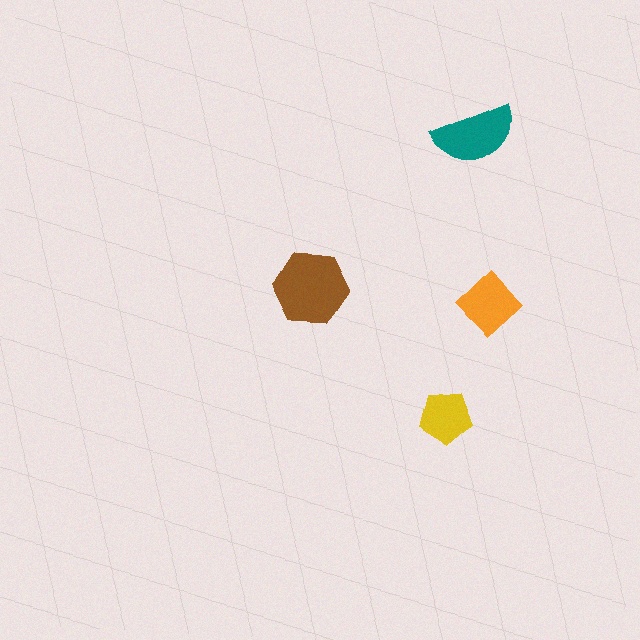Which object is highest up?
The teal semicircle is topmost.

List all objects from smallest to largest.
The yellow pentagon, the orange diamond, the teal semicircle, the brown hexagon.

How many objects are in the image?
There are 4 objects in the image.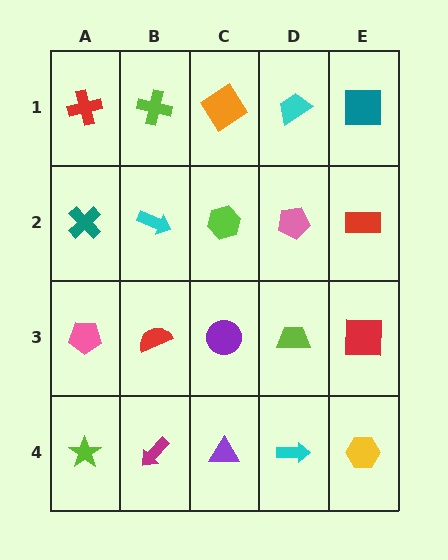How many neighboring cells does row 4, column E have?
2.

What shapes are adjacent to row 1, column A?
A teal cross (row 2, column A), a lime cross (row 1, column B).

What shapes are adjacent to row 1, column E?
A red rectangle (row 2, column E), a cyan trapezoid (row 1, column D).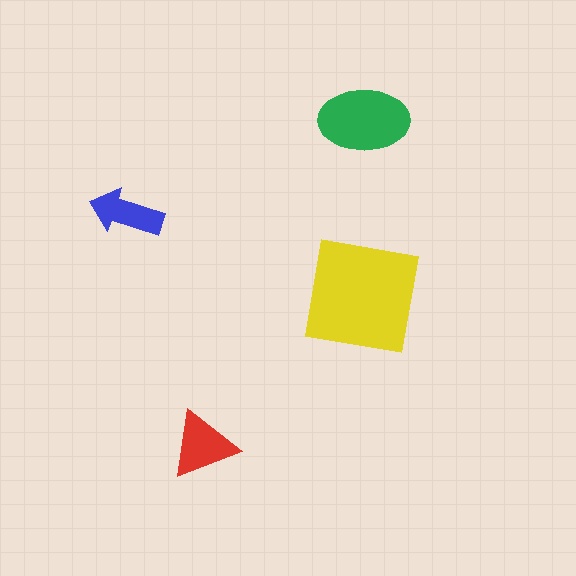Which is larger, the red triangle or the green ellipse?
The green ellipse.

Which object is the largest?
The yellow square.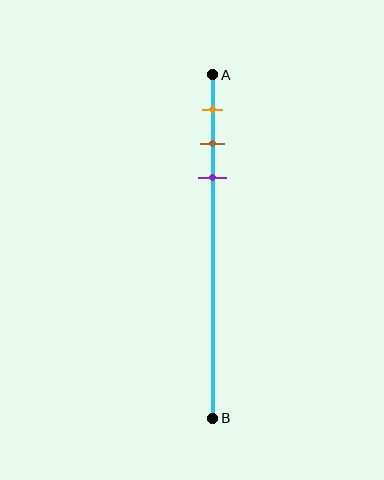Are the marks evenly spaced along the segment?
Yes, the marks are approximately evenly spaced.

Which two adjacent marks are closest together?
The brown and purple marks are the closest adjacent pair.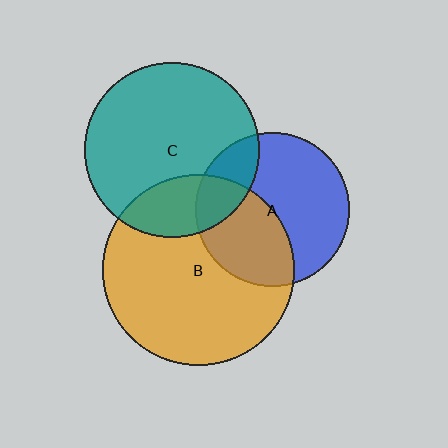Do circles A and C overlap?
Yes.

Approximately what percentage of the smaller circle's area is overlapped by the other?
Approximately 20%.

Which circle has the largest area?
Circle B (orange).